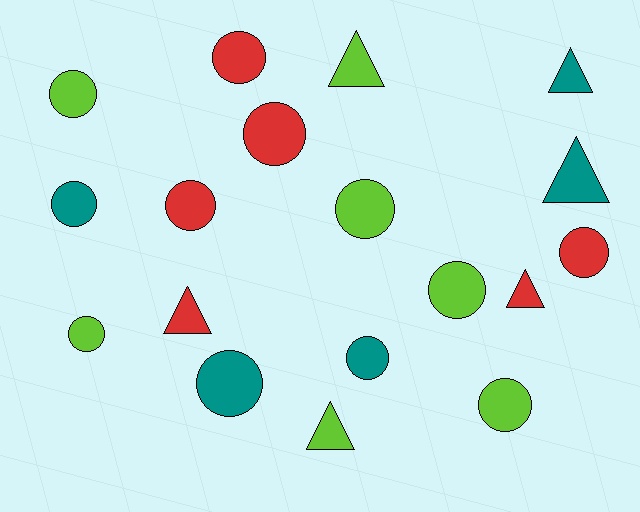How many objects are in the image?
There are 18 objects.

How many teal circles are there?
There are 3 teal circles.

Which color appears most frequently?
Lime, with 7 objects.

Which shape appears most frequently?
Circle, with 12 objects.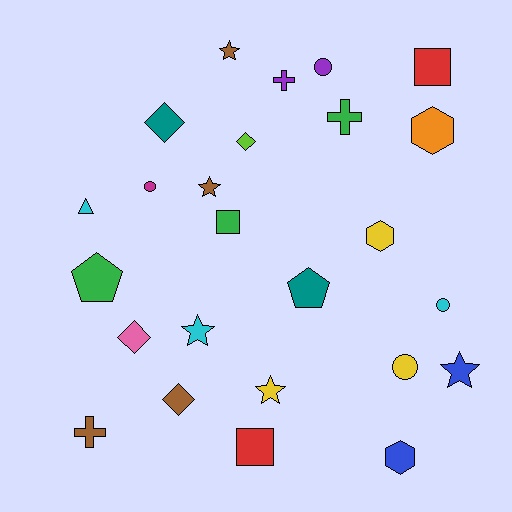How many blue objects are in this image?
There are 2 blue objects.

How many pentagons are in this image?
There are 2 pentagons.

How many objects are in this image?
There are 25 objects.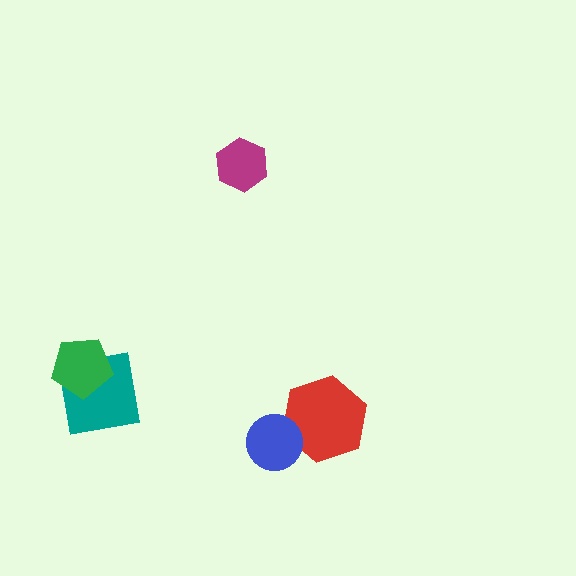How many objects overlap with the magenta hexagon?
0 objects overlap with the magenta hexagon.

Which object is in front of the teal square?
The green pentagon is in front of the teal square.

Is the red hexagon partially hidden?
Yes, it is partially covered by another shape.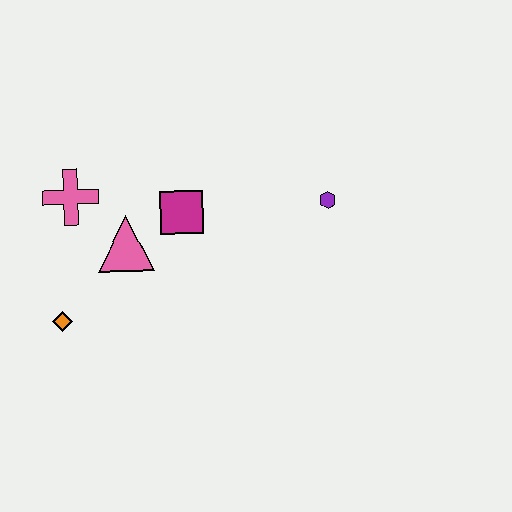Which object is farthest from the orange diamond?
The purple hexagon is farthest from the orange diamond.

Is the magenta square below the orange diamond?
No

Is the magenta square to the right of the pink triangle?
Yes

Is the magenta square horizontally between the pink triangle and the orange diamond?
No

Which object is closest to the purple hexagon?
The magenta square is closest to the purple hexagon.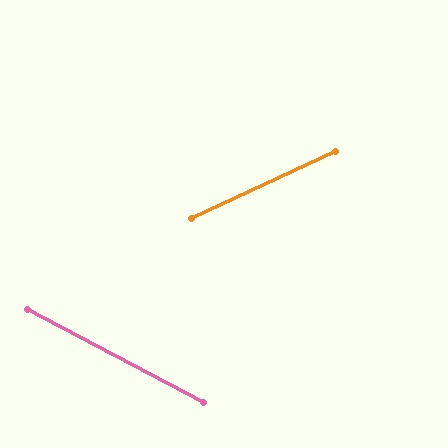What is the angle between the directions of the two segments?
Approximately 53 degrees.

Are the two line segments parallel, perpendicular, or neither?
Neither parallel nor perpendicular — they differ by about 53°.